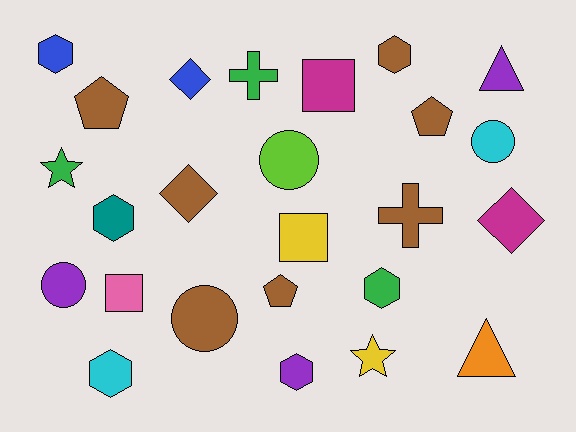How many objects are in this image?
There are 25 objects.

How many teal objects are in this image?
There is 1 teal object.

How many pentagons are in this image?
There are 3 pentagons.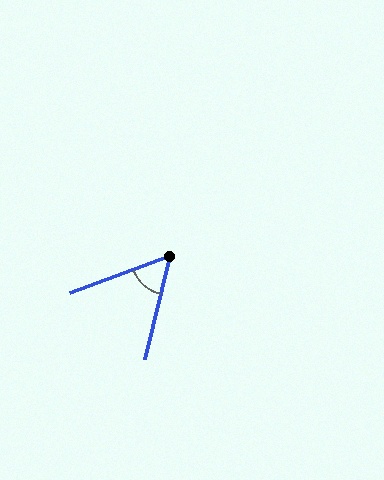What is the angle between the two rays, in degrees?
Approximately 56 degrees.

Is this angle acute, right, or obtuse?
It is acute.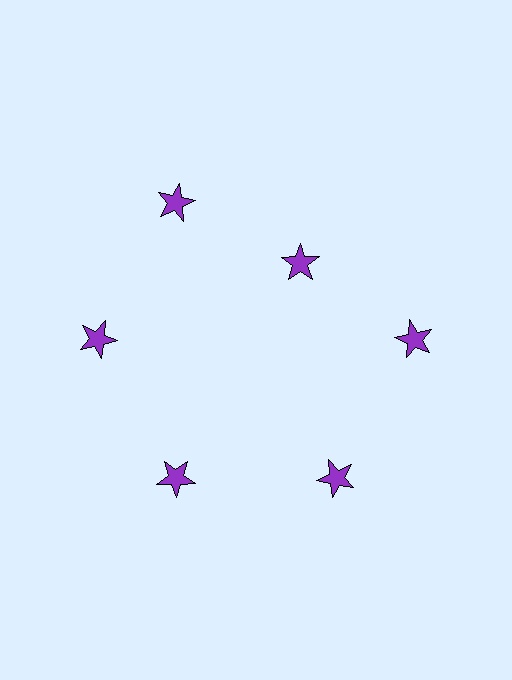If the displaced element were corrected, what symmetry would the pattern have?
It would have 6-fold rotational symmetry — the pattern would map onto itself every 60 degrees.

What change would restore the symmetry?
The symmetry would be restored by moving it outward, back onto the ring so that all 6 stars sit at equal angles and equal distance from the center.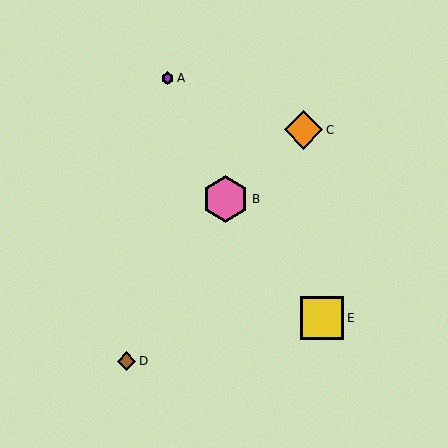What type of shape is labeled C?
Shape C is an orange diamond.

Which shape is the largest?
The pink hexagon (labeled B) is the largest.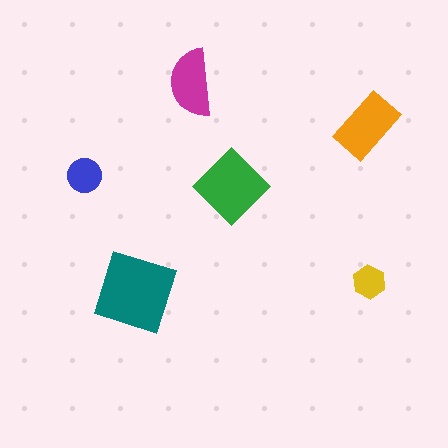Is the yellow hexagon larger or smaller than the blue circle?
Smaller.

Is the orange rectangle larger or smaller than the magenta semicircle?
Larger.